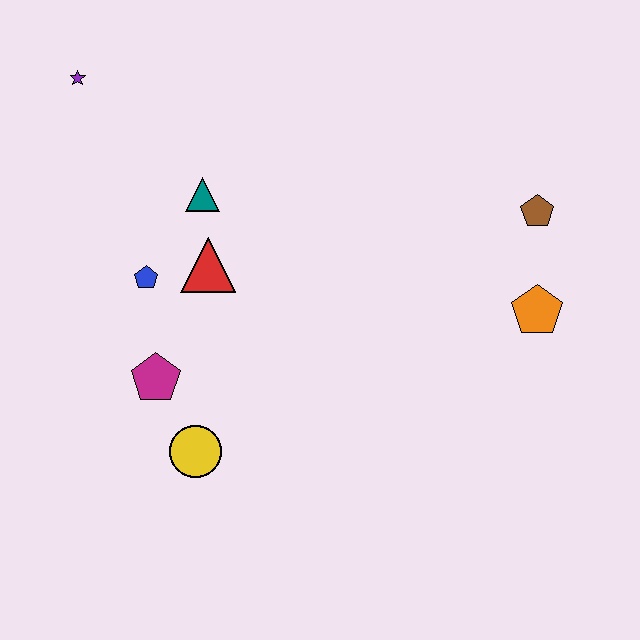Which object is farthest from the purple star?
The orange pentagon is farthest from the purple star.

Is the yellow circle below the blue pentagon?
Yes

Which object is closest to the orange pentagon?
The brown pentagon is closest to the orange pentagon.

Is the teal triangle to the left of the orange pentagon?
Yes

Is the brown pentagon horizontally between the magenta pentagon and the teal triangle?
No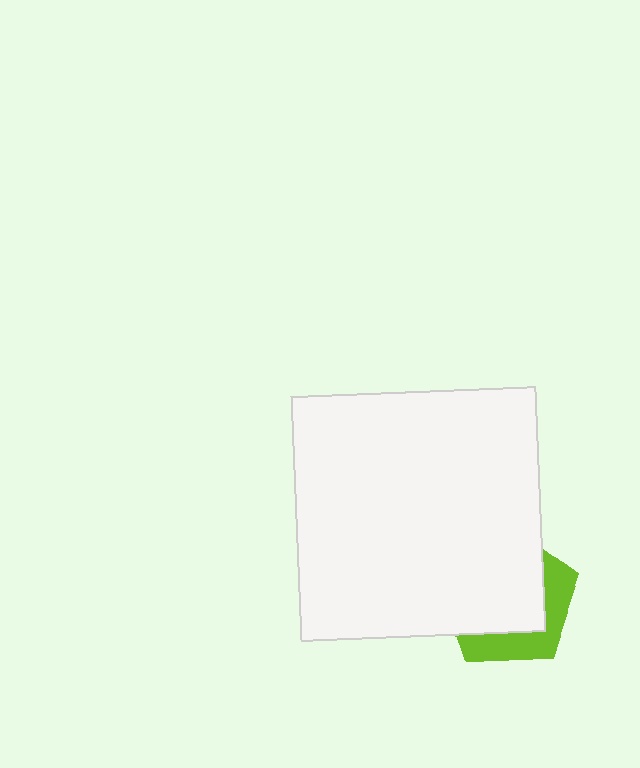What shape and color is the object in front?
The object in front is a white square.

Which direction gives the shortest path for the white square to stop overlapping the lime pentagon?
Moving toward the upper-left gives the shortest separation.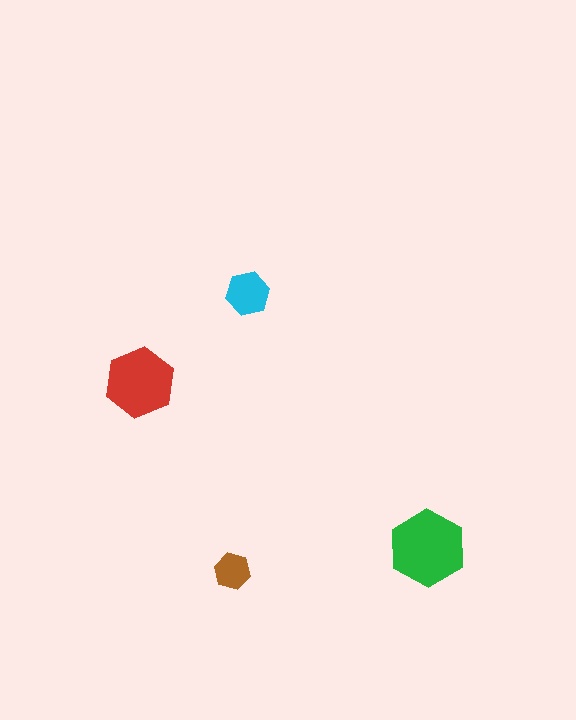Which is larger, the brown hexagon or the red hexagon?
The red one.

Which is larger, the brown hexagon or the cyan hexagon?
The cyan one.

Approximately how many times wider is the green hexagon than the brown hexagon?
About 2 times wider.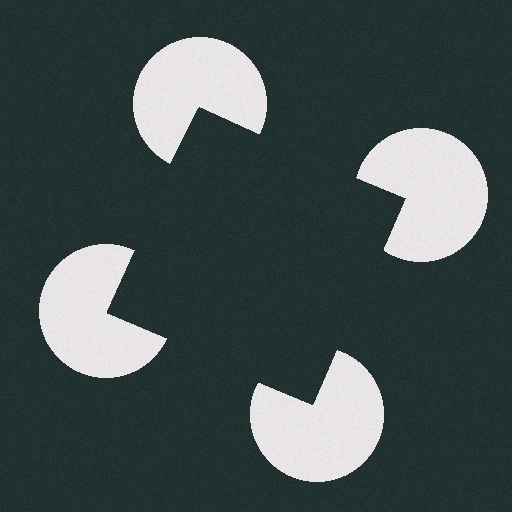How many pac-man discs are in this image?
There are 4 — one at each vertex of the illusory square.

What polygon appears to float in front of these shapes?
An illusory square — its edges are inferred from the aligned wedge cuts in the pac-man discs, not physically drawn.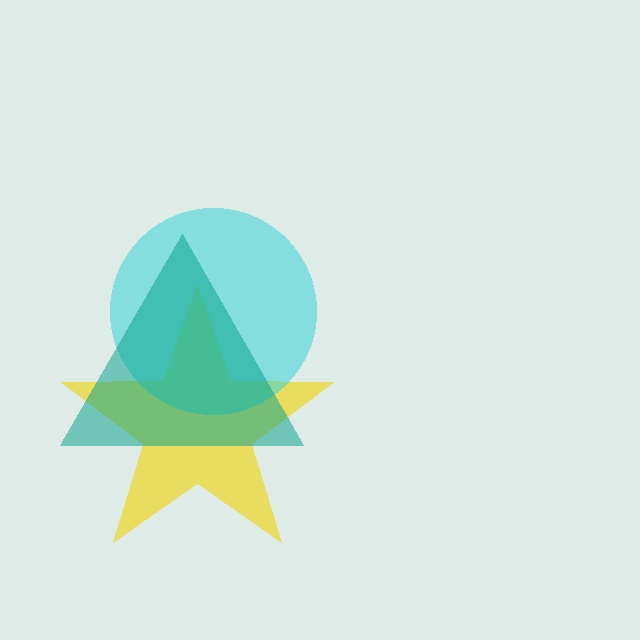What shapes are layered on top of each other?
The layered shapes are: a yellow star, a cyan circle, a teal triangle.